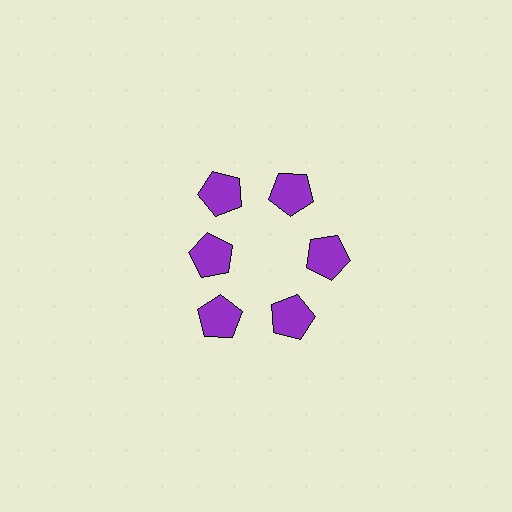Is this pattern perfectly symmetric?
No. The 6 purple pentagons are arranged in a ring, but one element near the 9 o'clock position is pulled inward toward the center, breaking the 6-fold rotational symmetry.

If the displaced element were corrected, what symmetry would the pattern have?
It would have 6-fold rotational symmetry — the pattern would map onto itself every 60 degrees.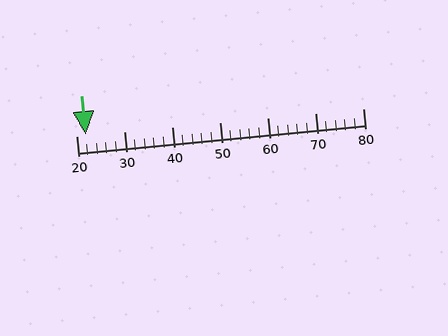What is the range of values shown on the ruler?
The ruler shows values from 20 to 80.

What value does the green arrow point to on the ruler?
The green arrow points to approximately 22.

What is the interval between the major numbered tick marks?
The major tick marks are spaced 10 units apart.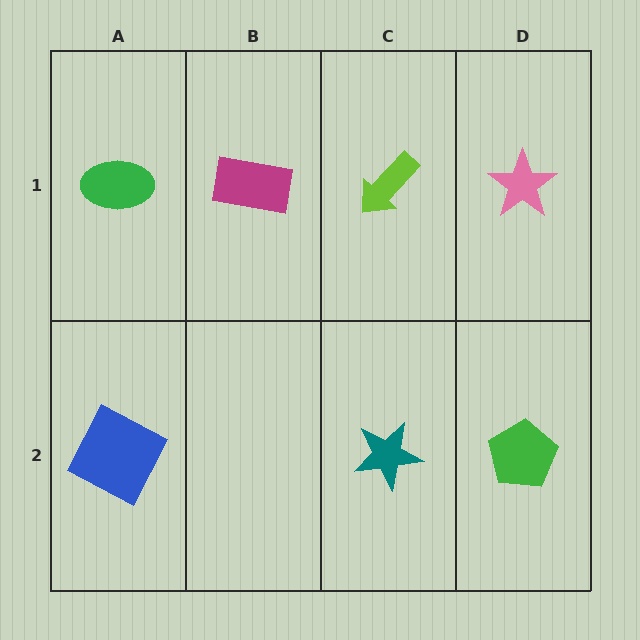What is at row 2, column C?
A teal star.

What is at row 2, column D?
A green pentagon.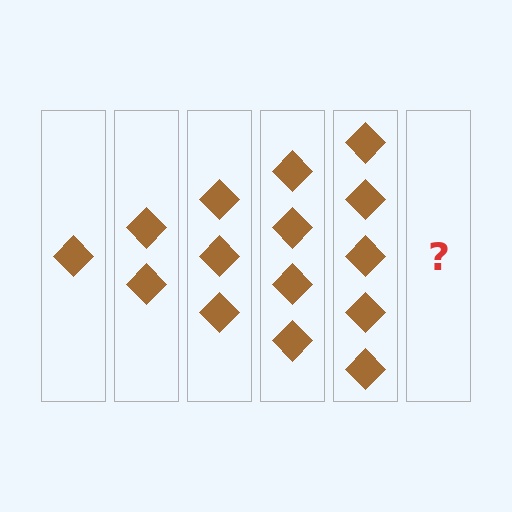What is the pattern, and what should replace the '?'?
The pattern is that each step adds one more diamond. The '?' should be 6 diamonds.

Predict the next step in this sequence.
The next step is 6 diamonds.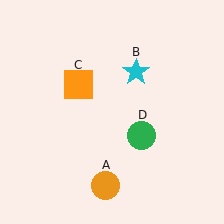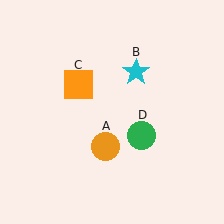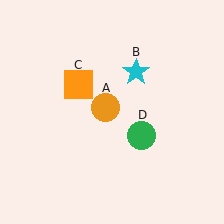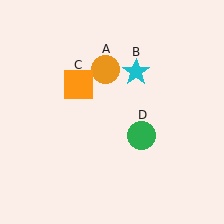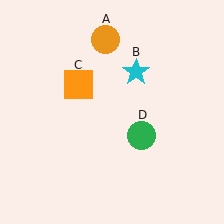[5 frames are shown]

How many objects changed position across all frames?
1 object changed position: orange circle (object A).